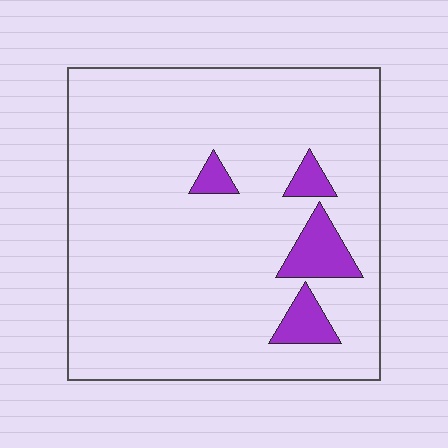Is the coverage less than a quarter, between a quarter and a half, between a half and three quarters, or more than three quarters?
Less than a quarter.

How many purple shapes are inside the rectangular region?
4.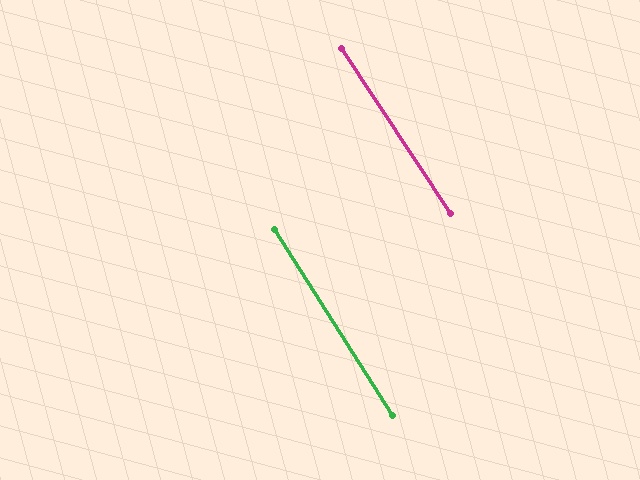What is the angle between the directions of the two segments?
Approximately 1 degree.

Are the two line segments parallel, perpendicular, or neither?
Parallel — their directions differ by only 1.0°.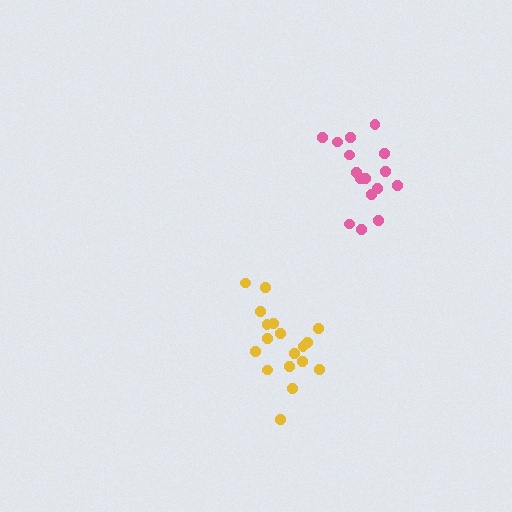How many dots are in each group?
Group 1: 18 dots, Group 2: 17 dots (35 total).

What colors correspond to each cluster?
The clusters are colored: yellow, pink.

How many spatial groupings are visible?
There are 2 spatial groupings.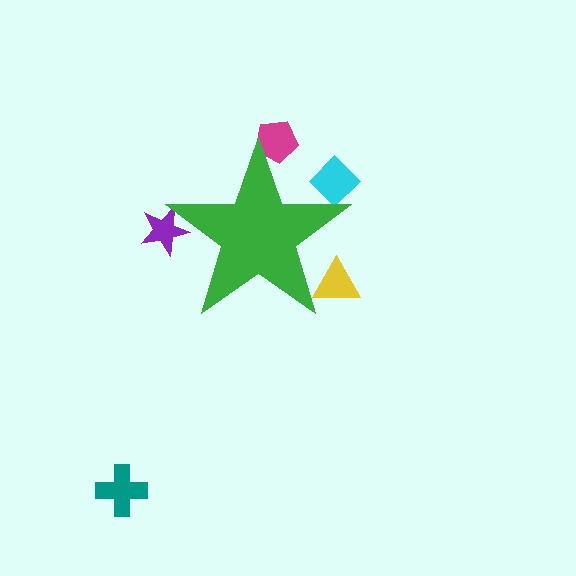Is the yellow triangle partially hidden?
Yes, the yellow triangle is partially hidden behind the green star.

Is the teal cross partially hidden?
No, the teal cross is fully visible.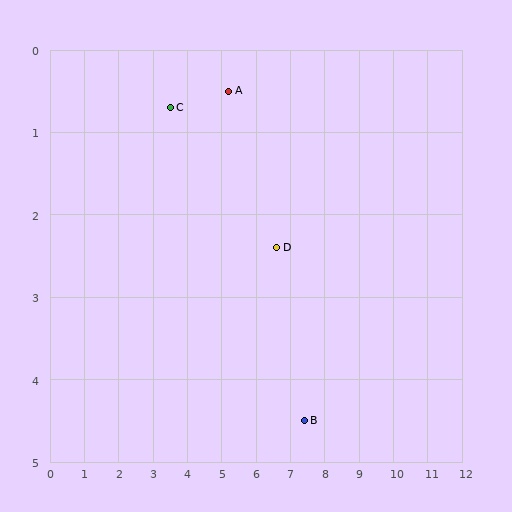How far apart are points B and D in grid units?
Points B and D are about 2.2 grid units apart.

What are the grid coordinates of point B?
Point B is at approximately (7.4, 4.5).